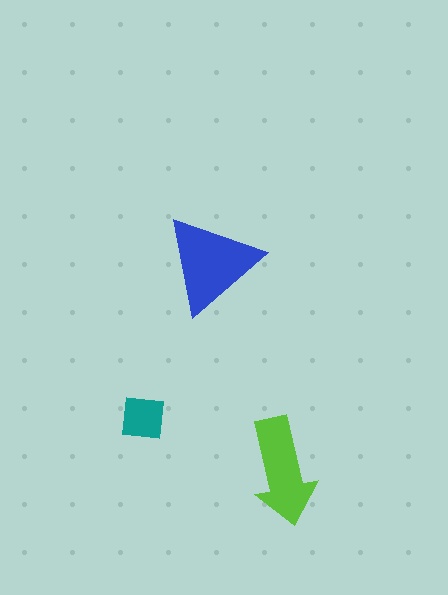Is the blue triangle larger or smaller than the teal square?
Larger.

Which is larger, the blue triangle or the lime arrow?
The blue triangle.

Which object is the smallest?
The teal square.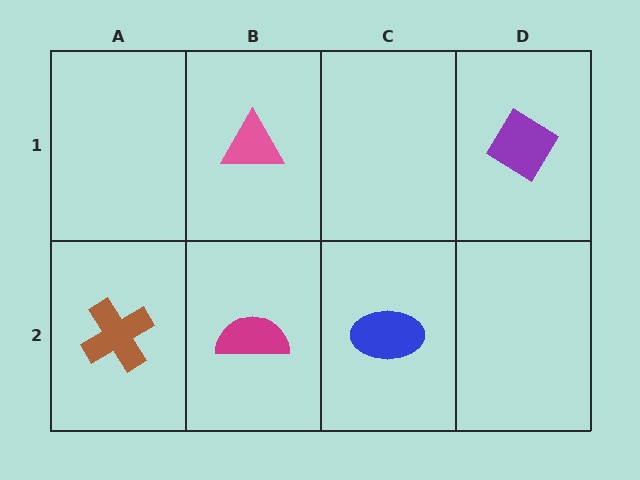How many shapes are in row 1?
2 shapes.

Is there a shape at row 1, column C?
No, that cell is empty.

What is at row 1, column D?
A purple diamond.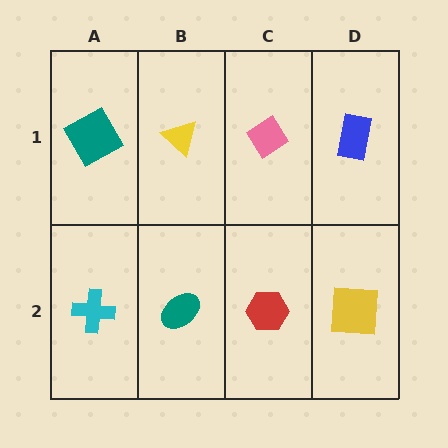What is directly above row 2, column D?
A blue rectangle.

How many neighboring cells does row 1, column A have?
2.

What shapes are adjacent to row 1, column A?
A cyan cross (row 2, column A), a yellow triangle (row 1, column B).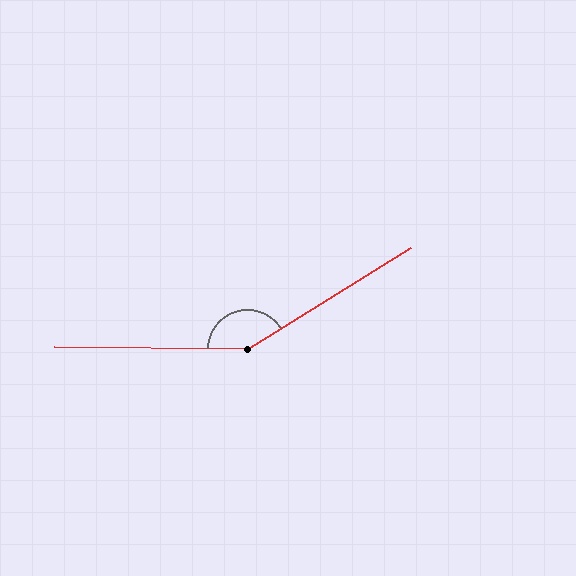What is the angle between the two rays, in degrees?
Approximately 147 degrees.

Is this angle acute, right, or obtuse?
It is obtuse.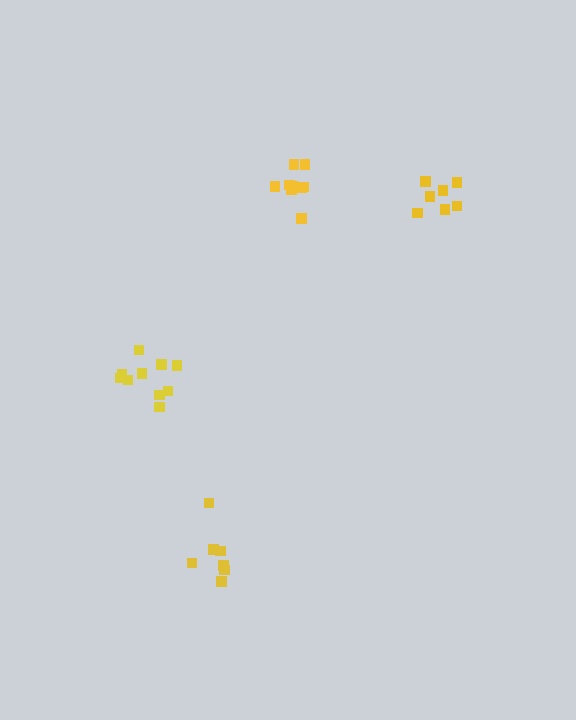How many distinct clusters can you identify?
There are 4 distinct clusters.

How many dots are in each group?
Group 1: 7 dots, Group 2: 7 dots, Group 3: 10 dots, Group 4: 11 dots (35 total).